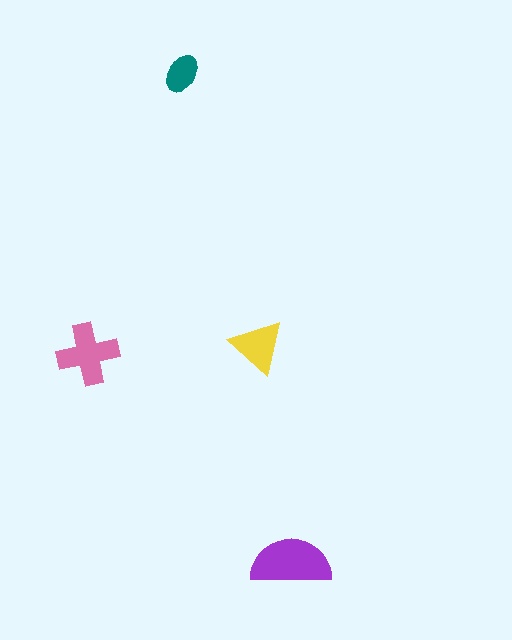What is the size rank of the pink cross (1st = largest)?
2nd.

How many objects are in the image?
There are 4 objects in the image.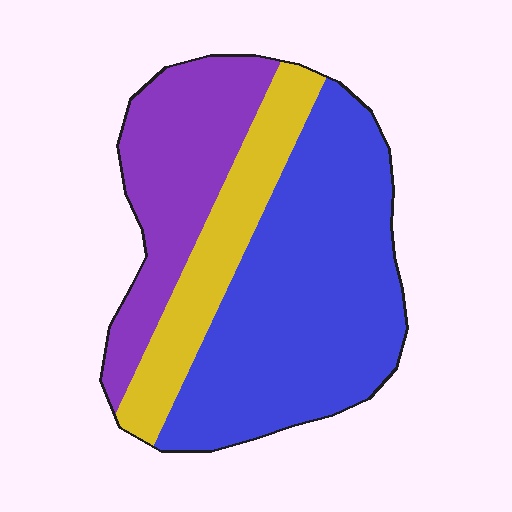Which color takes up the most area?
Blue, at roughly 55%.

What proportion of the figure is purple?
Purple covers 27% of the figure.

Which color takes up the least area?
Yellow, at roughly 20%.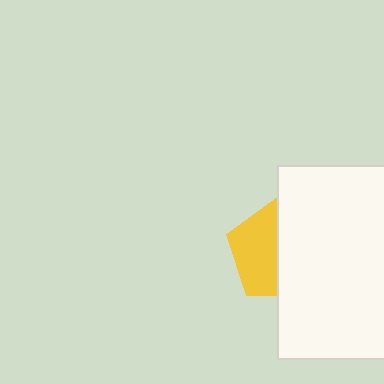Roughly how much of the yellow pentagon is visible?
About half of it is visible (roughly 49%).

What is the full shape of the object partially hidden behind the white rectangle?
The partially hidden object is a yellow pentagon.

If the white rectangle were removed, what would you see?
You would see the complete yellow pentagon.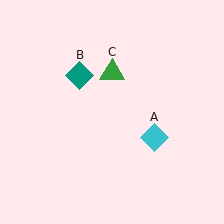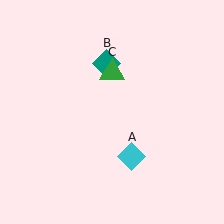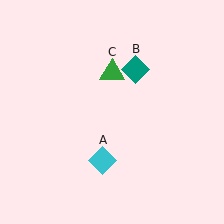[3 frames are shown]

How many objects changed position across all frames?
2 objects changed position: cyan diamond (object A), teal diamond (object B).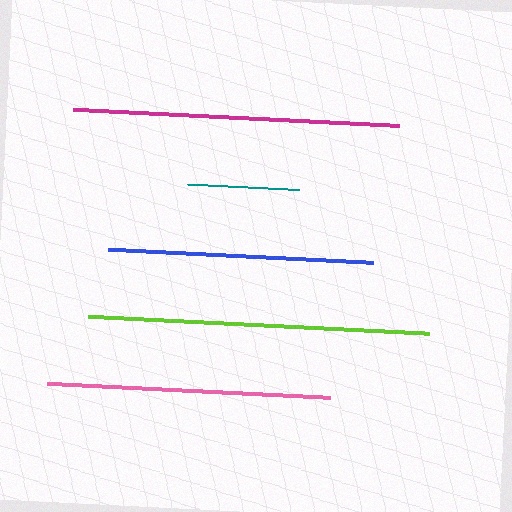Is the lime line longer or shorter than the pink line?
The lime line is longer than the pink line.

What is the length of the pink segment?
The pink segment is approximately 283 pixels long.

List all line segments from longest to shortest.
From longest to shortest: lime, magenta, pink, blue, teal.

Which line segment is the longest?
The lime line is the longest at approximately 342 pixels.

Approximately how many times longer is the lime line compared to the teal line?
The lime line is approximately 3.1 times the length of the teal line.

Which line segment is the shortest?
The teal line is the shortest at approximately 111 pixels.